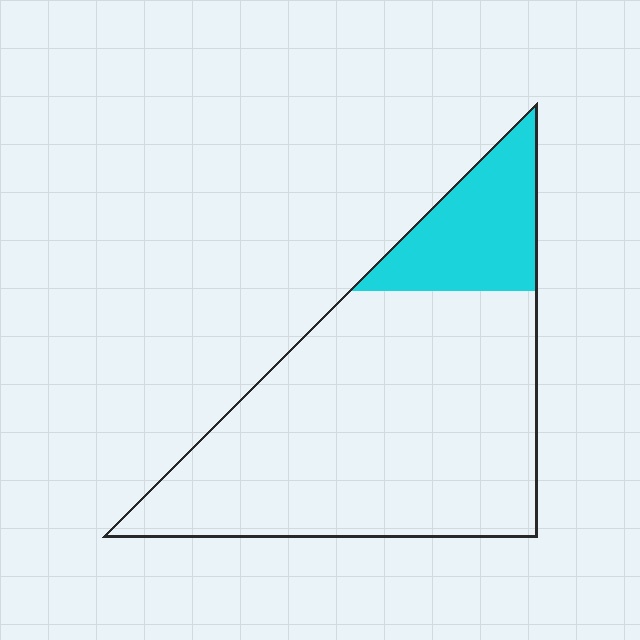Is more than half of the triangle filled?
No.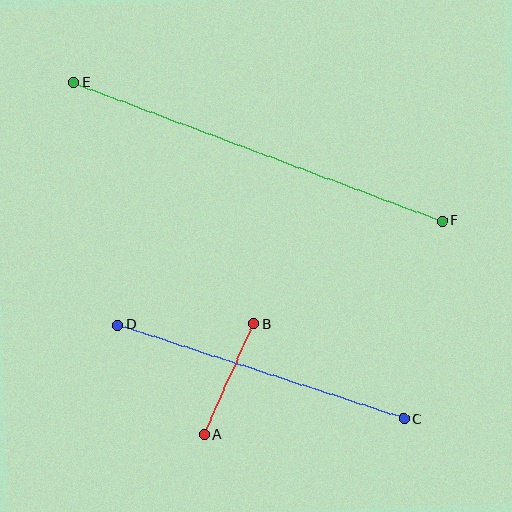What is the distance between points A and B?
The distance is approximately 121 pixels.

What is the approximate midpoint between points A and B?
The midpoint is at approximately (229, 379) pixels.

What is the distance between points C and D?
The distance is approximately 301 pixels.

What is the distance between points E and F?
The distance is approximately 394 pixels.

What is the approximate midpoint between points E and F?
The midpoint is at approximately (258, 151) pixels.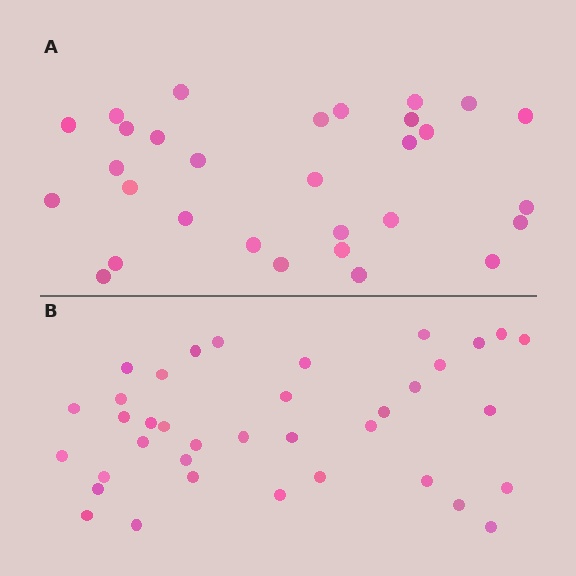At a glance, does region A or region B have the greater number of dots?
Region B (the bottom region) has more dots.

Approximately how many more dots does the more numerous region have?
Region B has roughly 8 or so more dots than region A.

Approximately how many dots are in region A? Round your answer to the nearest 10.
About 30 dots.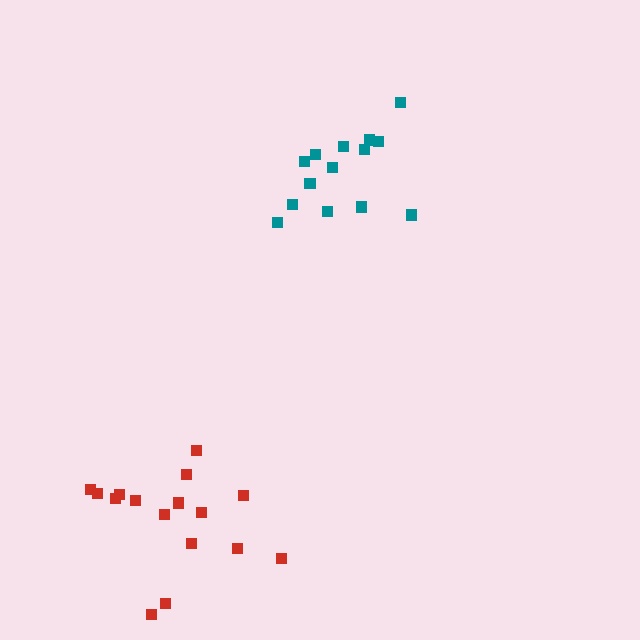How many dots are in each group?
Group 1: 14 dots, Group 2: 16 dots (30 total).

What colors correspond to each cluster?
The clusters are colored: teal, red.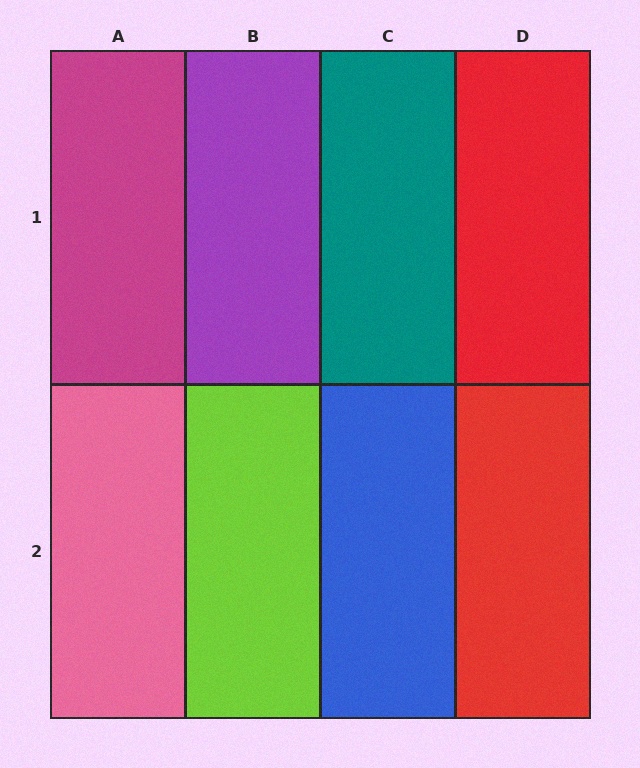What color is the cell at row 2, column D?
Red.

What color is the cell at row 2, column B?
Lime.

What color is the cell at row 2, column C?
Blue.